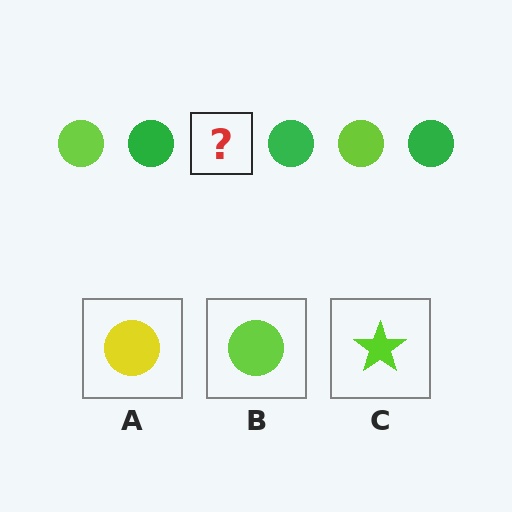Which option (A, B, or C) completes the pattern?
B.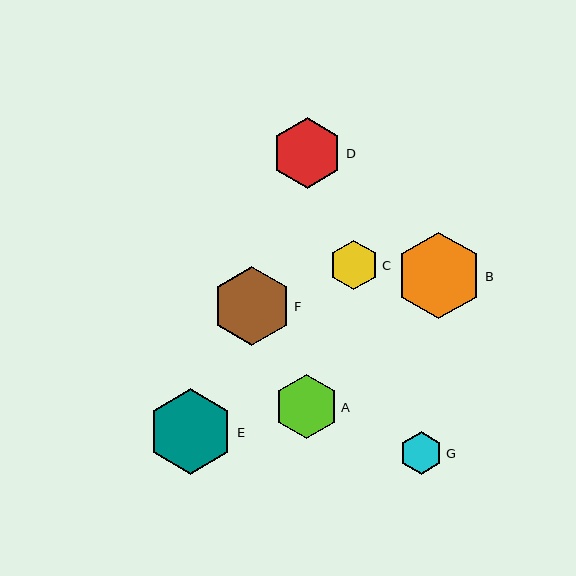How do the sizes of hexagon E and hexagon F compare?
Hexagon E and hexagon F are approximately the same size.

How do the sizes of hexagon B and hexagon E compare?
Hexagon B and hexagon E are approximately the same size.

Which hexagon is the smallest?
Hexagon G is the smallest with a size of approximately 43 pixels.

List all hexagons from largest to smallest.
From largest to smallest: B, E, F, D, A, C, G.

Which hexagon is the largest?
Hexagon B is the largest with a size of approximately 87 pixels.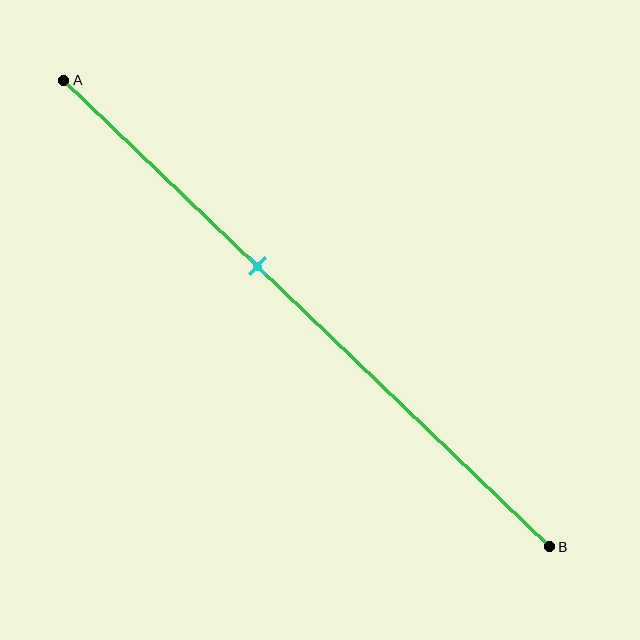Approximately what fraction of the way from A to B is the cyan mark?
The cyan mark is approximately 40% of the way from A to B.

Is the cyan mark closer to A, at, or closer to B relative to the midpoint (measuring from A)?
The cyan mark is closer to point A than the midpoint of segment AB.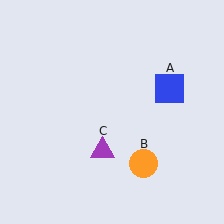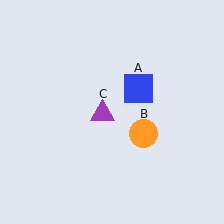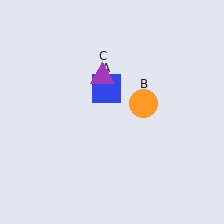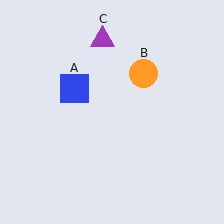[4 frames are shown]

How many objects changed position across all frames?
3 objects changed position: blue square (object A), orange circle (object B), purple triangle (object C).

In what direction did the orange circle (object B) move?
The orange circle (object B) moved up.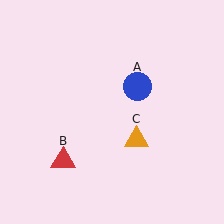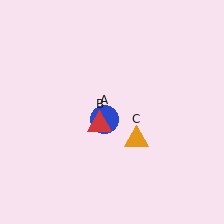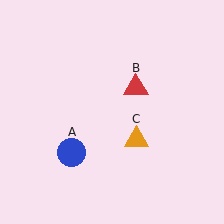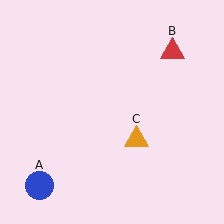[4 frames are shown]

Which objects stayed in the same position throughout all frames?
Orange triangle (object C) remained stationary.